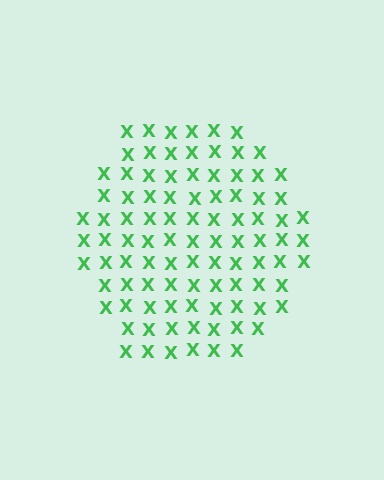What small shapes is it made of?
It is made of small letter X's.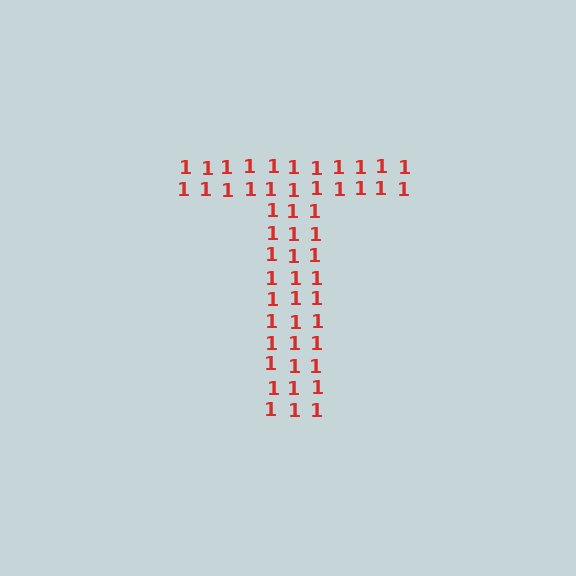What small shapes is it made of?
It is made of small digit 1's.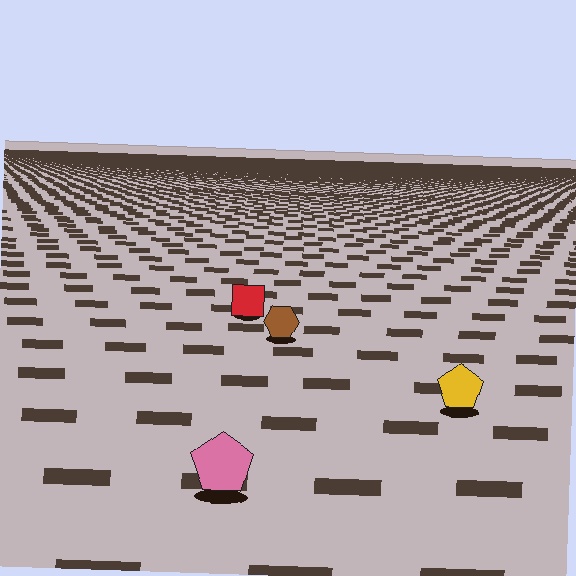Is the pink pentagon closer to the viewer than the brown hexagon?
Yes. The pink pentagon is closer — you can tell from the texture gradient: the ground texture is coarser near it.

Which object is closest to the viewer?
The pink pentagon is closest. The texture marks near it are larger and more spread out.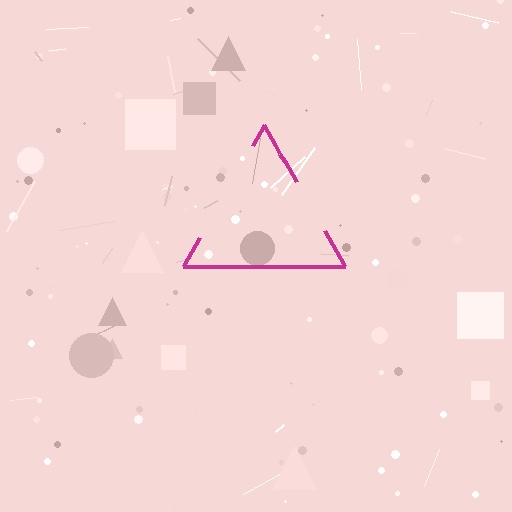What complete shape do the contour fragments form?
The contour fragments form a triangle.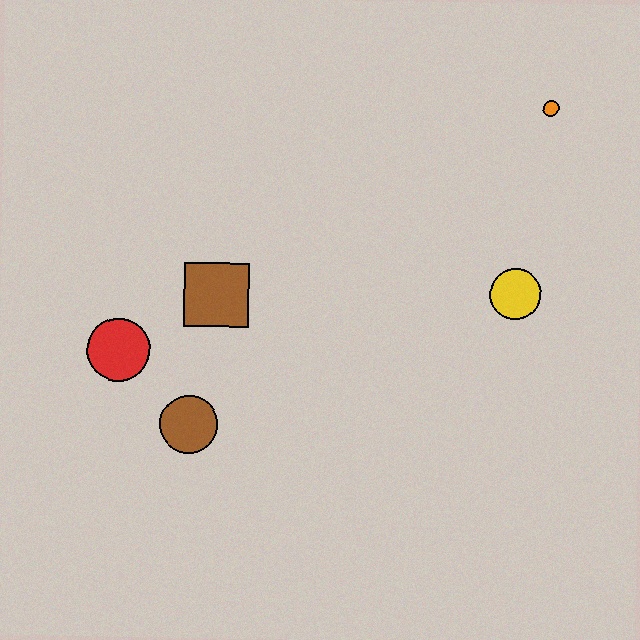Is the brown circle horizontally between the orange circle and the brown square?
No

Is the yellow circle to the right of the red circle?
Yes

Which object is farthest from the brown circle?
The orange circle is farthest from the brown circle.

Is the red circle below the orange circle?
Yes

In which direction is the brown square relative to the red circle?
The brown square is to the right of the red circle.